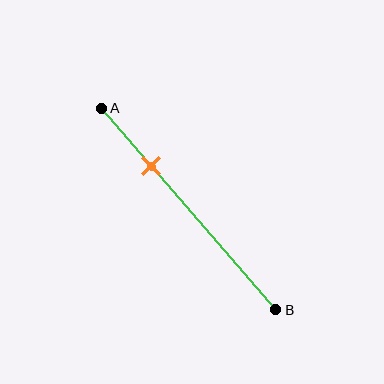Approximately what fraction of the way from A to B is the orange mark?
The orange mark is approximately 30% of the way from A to B.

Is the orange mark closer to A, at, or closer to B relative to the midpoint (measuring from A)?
The orange mark is closer to point A than the midpoint of segment AB.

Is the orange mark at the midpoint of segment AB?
No, the mark is at about 30% from A, not at the 50% midpoint.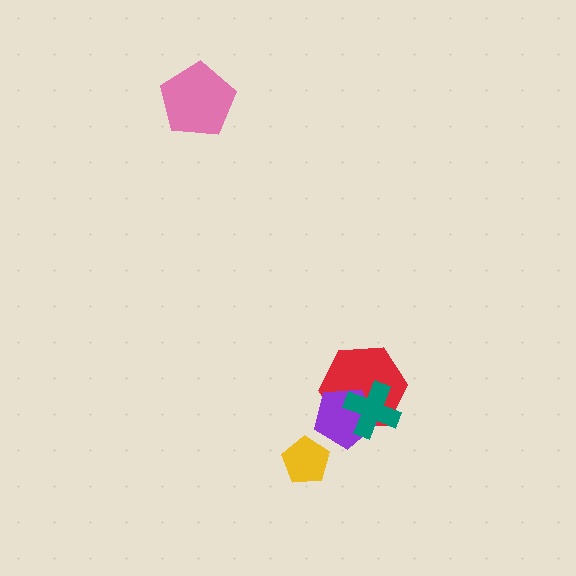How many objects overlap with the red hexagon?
2 objects overlap with the red hexagon.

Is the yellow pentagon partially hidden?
No, no other shape covers it.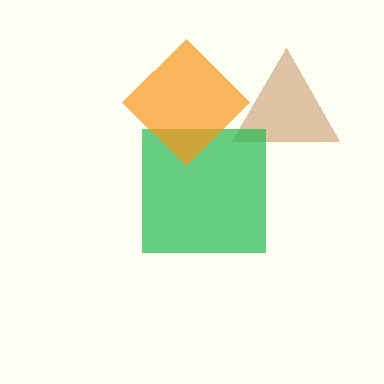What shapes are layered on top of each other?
The layered shapes are: a brown triangle, a green square, an orange diamond.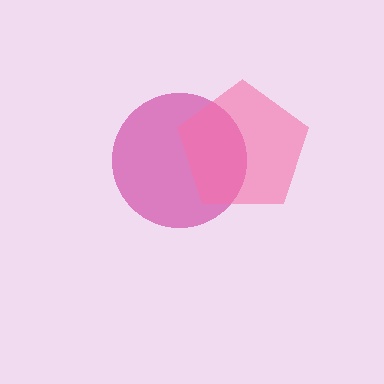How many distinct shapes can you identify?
There are 2 distinct shapes: a magenta circle, a pink pentagon.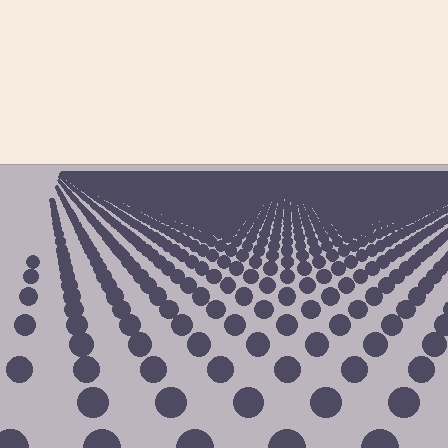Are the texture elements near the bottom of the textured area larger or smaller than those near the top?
Larger. Near the bottom, elements are closer to the viewer and appear at a bigger on-screen size.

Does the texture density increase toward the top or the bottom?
Density increases toward the top.